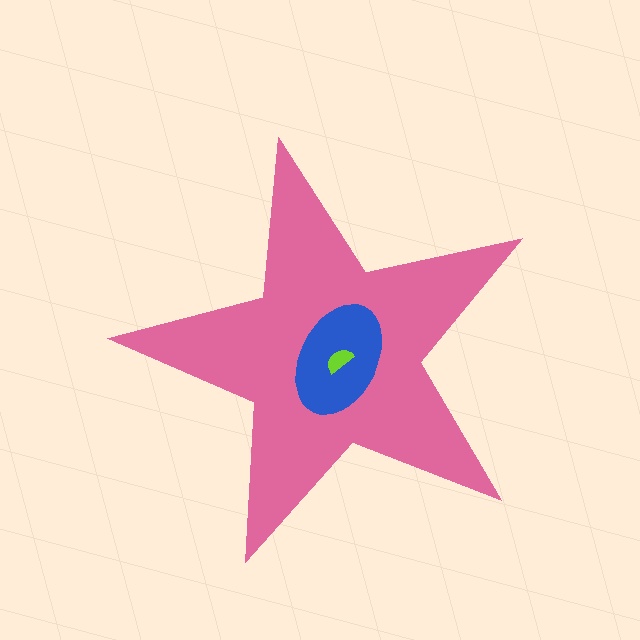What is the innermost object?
The lime semicircle.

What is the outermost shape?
The pink star.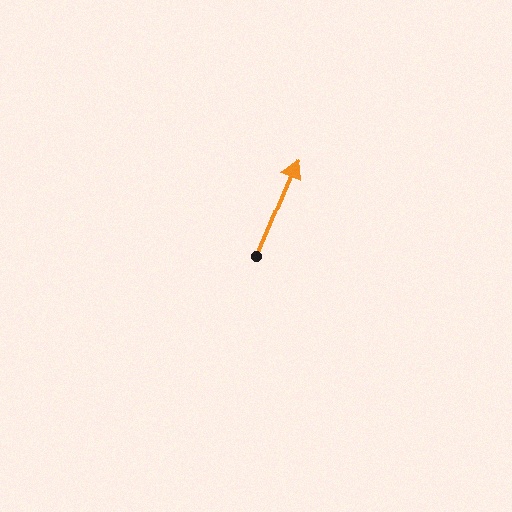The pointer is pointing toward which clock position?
Roughly 1 o'clock.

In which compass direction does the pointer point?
Northeast.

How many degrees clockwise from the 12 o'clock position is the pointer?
Approximately 23 degrees.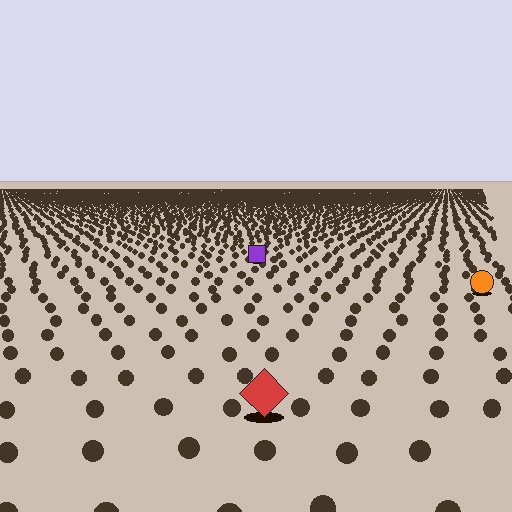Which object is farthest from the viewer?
The purple square is farthest from the viewer. It appears smaller and the ground texture around it is denser.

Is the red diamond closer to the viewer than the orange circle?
Yes. The red diamond is closer — you can tell from the texture gradient: the ground texture is coarser near it.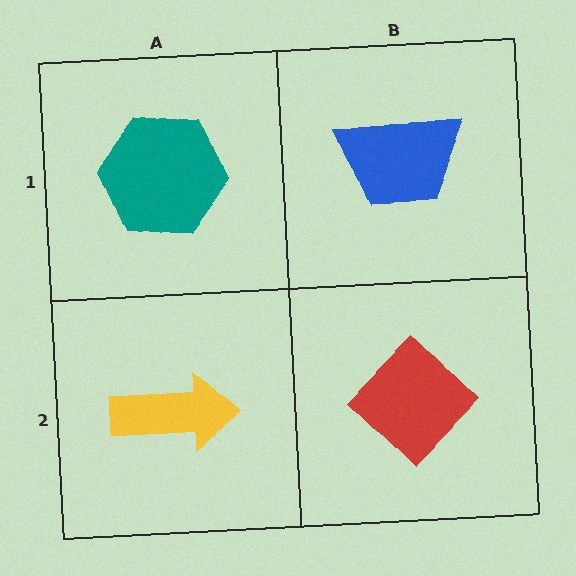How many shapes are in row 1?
2 shapes.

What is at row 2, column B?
A red diamond.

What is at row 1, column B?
A blue trapezoid.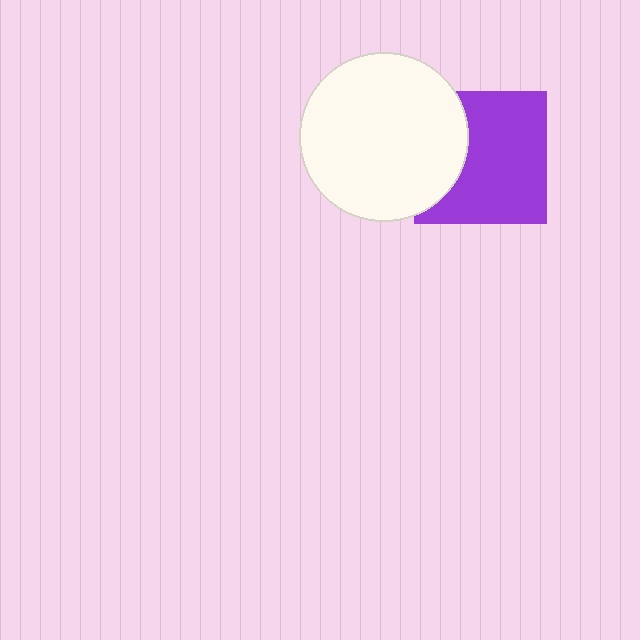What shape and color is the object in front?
The object in front is a white circle.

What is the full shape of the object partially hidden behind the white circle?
The partially hidden object is a purple square.